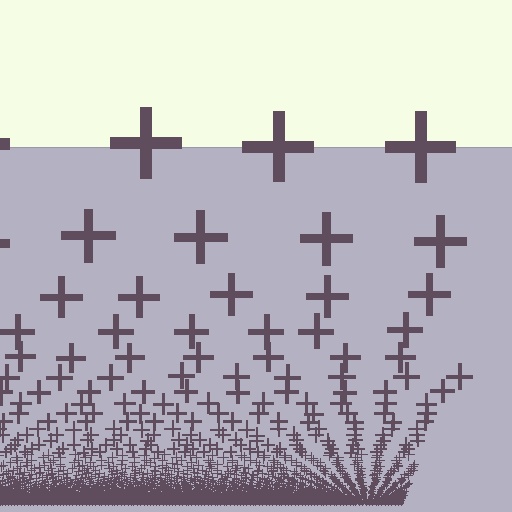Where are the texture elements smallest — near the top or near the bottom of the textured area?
Near the bottom.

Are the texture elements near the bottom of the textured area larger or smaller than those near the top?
Smaller. The gradient is inverted — elements near the bottom are smaller and denser.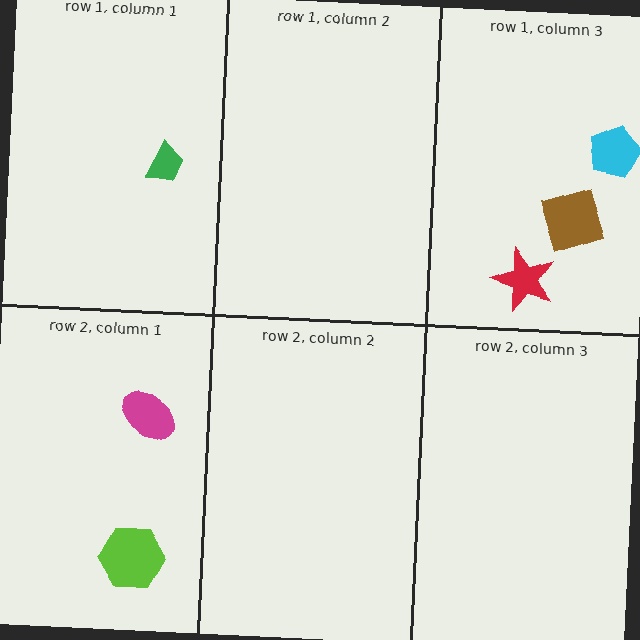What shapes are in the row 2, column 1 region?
The magenta ellipse, the lime hexagon.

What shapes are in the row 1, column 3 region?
The cyan pentagon, the red star, the brown diamond.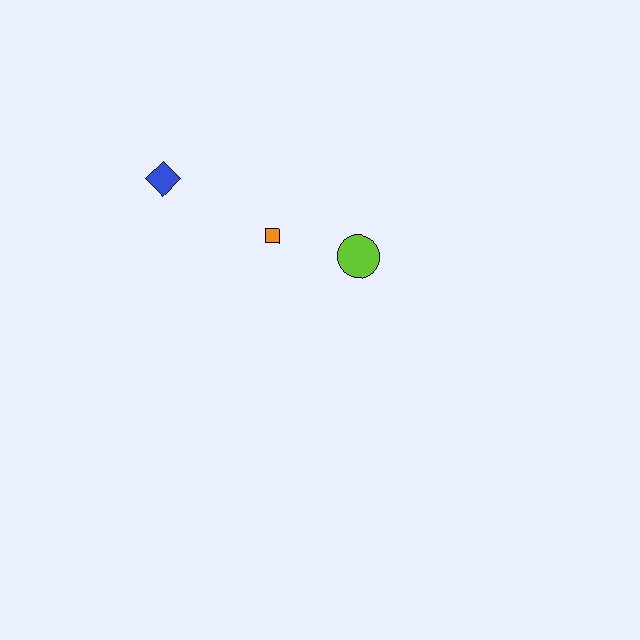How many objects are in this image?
There are 3 objects.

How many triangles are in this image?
There are no triangles.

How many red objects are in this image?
There are no red objects.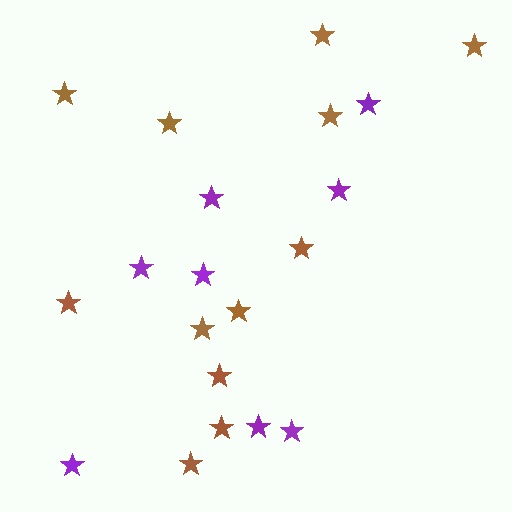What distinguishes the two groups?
There are 2 groups: one group of purple stars (8) and one group of brown stars (12).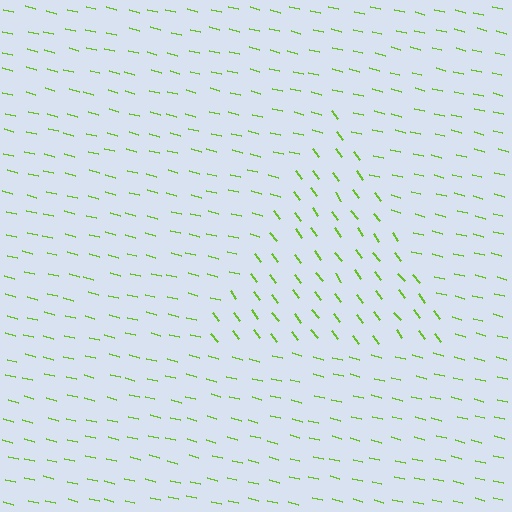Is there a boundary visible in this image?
Yes, there is a texture boundary formed by a change in line orientation.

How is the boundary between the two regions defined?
The boundary is defined purely by a change in line orientation (approximately 40 degrees difference). All lines are the same color and thickness.